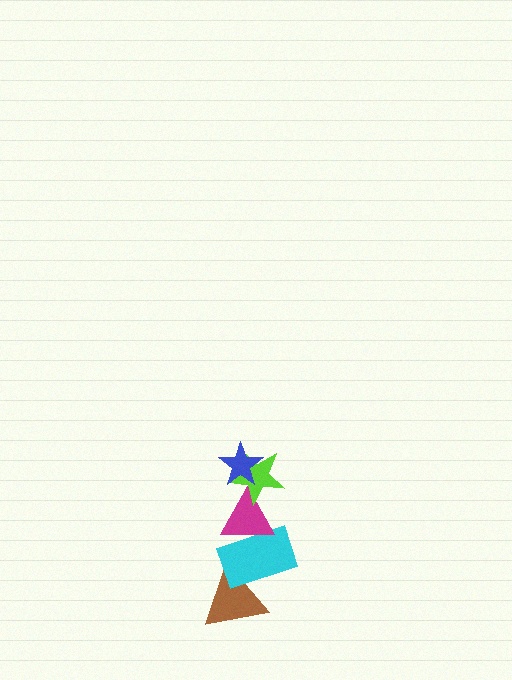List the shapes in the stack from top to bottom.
From top to bottom: the blue star, the lime star, the magenta triangle, the cyan rectangle, the brown triangle.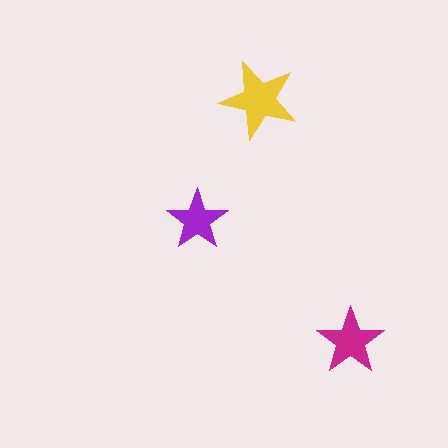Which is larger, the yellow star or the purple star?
The yellow one.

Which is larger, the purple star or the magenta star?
The magenta one.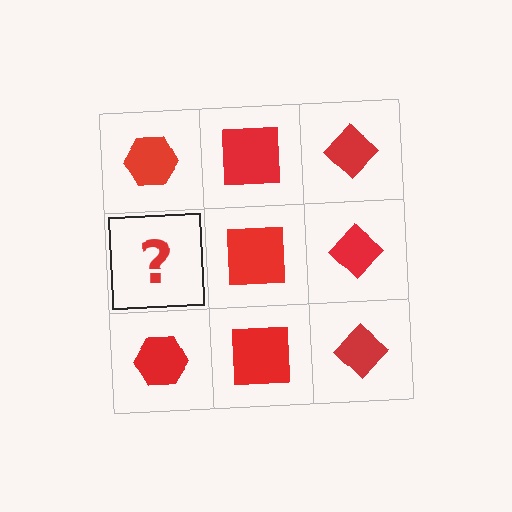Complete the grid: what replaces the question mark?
The question mark should be replaced with a red hexagon.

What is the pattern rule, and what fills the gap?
The rule is that each column has a consistent shape. The gap should be filled with a red hexagon.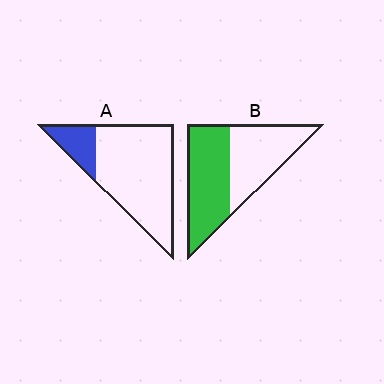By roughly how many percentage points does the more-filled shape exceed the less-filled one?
By roughly 35 percentage points (B over A).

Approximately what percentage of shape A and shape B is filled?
A is approximately 20% and B is approximately 55%.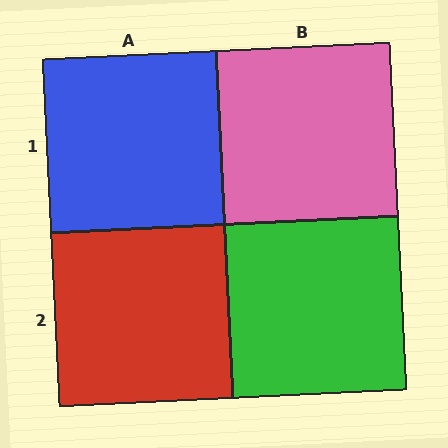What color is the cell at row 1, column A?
Blue.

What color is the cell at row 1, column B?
Pink.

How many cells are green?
1 cell is green.